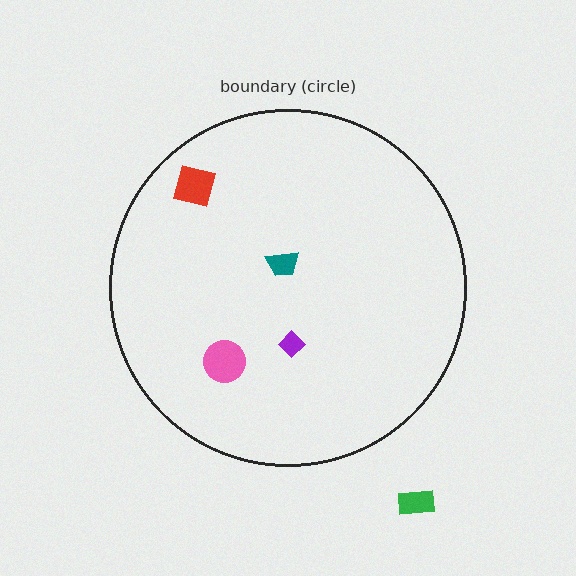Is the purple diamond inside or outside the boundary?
Inside.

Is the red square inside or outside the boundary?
Inside.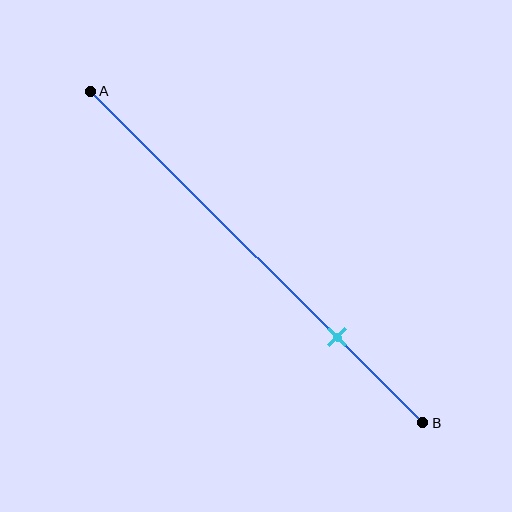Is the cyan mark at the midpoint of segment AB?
No, the mark is at about 75% from A, not at the 50% midpoint.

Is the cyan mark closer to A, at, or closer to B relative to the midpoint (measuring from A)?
The cyan mark is closer to point B than the midpoint of segment AB.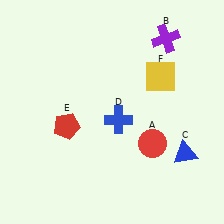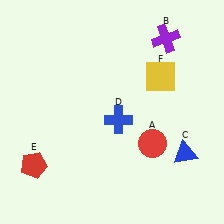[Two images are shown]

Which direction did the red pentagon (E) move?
The red pentagon (E) moved down.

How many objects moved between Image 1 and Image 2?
1 object moved between the two images.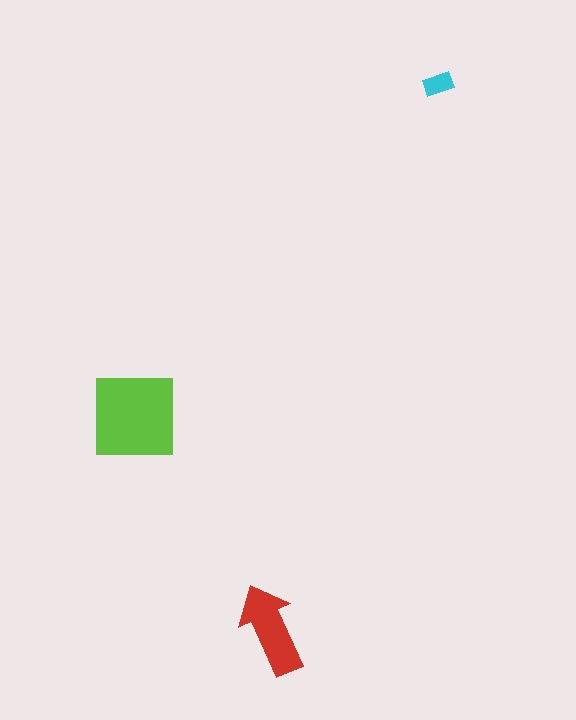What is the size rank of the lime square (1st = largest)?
1st.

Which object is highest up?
The cyan rectangle is topmost.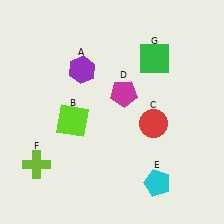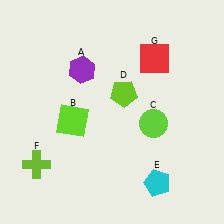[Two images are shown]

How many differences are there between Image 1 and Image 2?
There are 3 differences between the two images.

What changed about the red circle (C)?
In Image 1, C is red. In Image 2, it changed to lime.